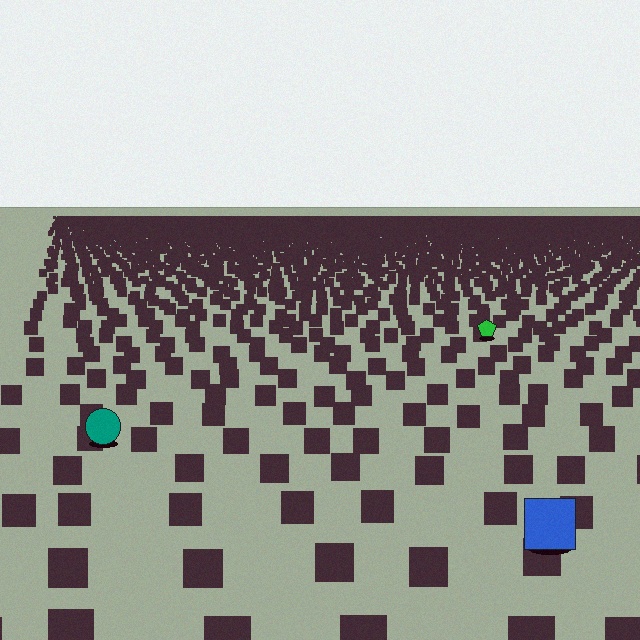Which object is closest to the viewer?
The blue square is closest. The texture marks near it are larger and more spread out.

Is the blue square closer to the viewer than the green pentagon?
Yes. The blue square is closer — you can tell from the texture gradient: the ground texture is coarser near it.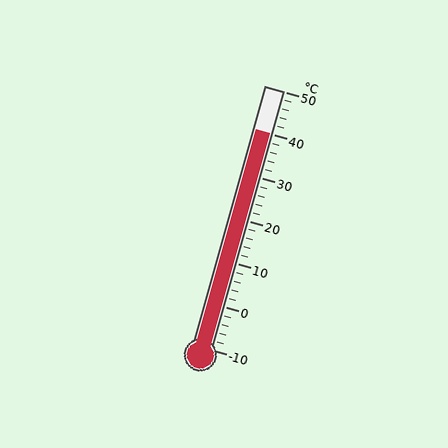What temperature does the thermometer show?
The thermometer shows approximately 40°C.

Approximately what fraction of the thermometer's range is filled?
The thermometer is filled to approximately 85% of its range.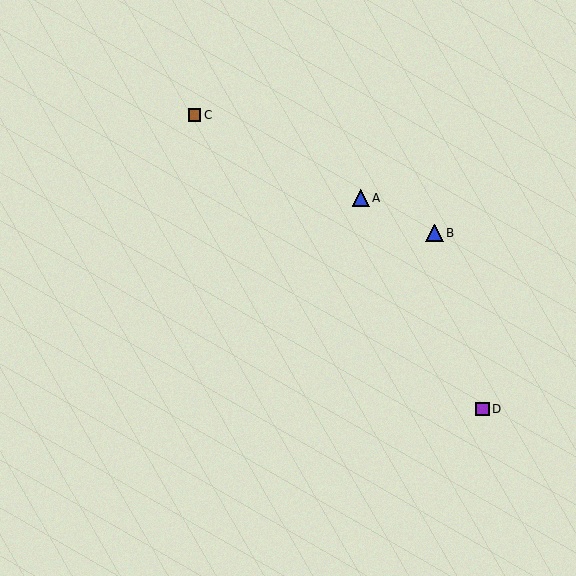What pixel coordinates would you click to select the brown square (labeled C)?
Click at (195, 115) to select the brown square C.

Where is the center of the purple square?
The center of the purple square is at (482, 409).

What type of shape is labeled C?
Shape C is a brown square.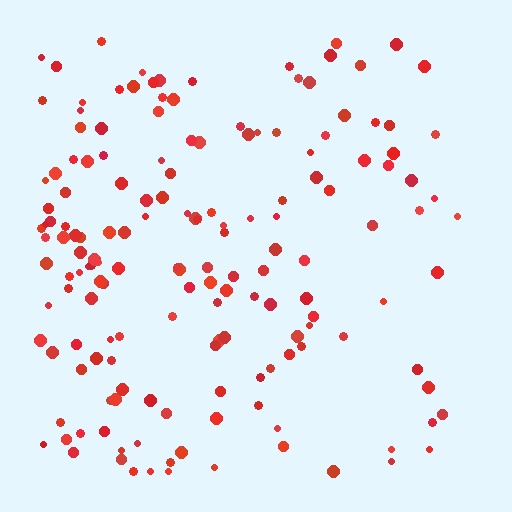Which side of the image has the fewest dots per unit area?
The right.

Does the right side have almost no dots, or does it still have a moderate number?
Still a moderate number, just noticeably fewer than the left.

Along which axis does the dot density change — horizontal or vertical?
Horizontal.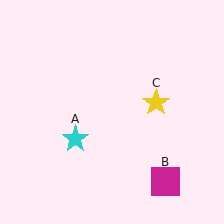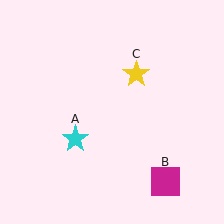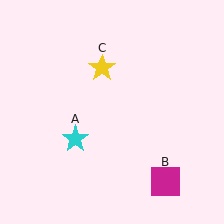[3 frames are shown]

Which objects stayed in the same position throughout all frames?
Cyan star (object A) and magenta square (object B) remained stationary.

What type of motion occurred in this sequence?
The yellow star (object C) rotated counterclockwise around the center of the scene.